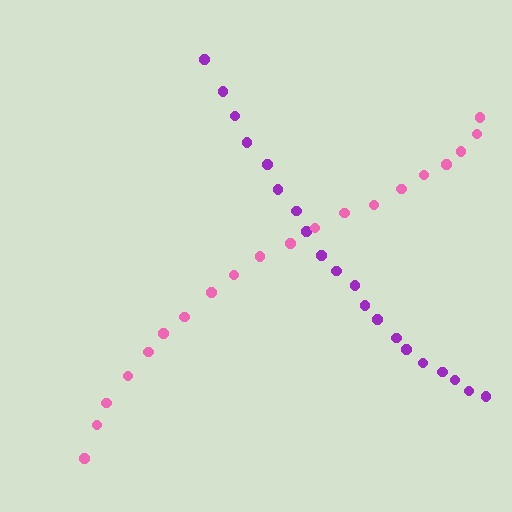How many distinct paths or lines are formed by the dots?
There are 2 distinct paths.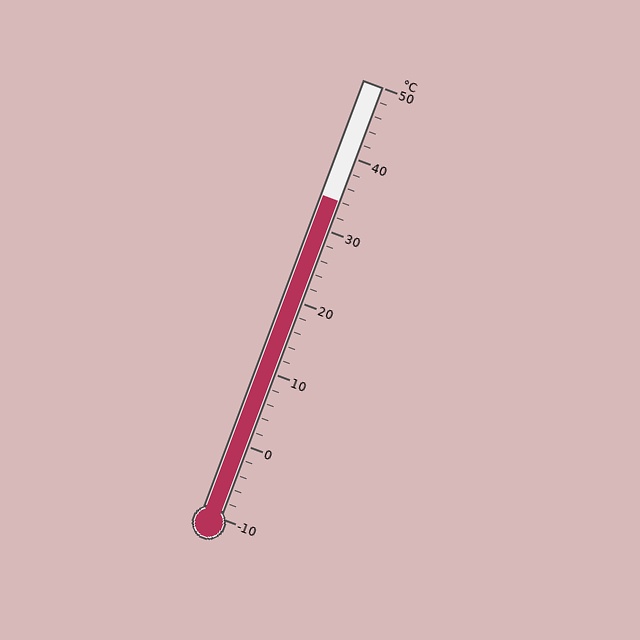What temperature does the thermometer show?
The thermometer shows approximately 34°C.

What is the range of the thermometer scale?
The thermometer scale ranges from -10°C to 50°C.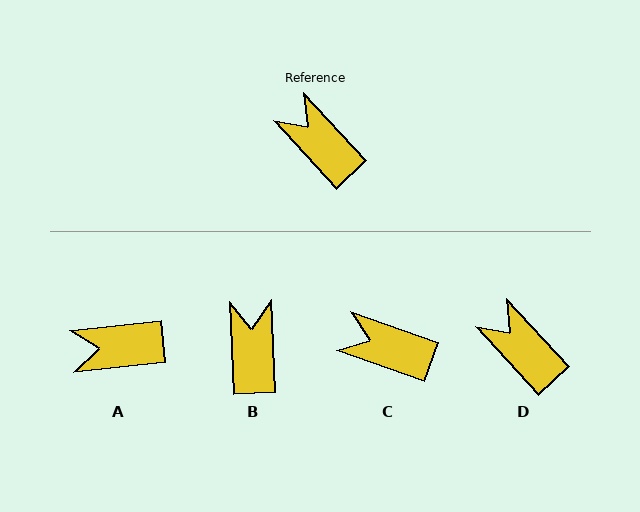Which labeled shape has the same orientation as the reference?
D.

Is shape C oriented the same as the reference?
No, it is off by about 28 degrees.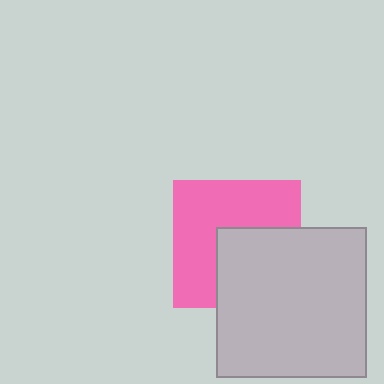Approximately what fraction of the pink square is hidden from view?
Roughly 42% of the pink square is hidden behind the light gray square.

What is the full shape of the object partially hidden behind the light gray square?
The partially hidden object is a pink square.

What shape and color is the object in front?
The object in front is a light gray square.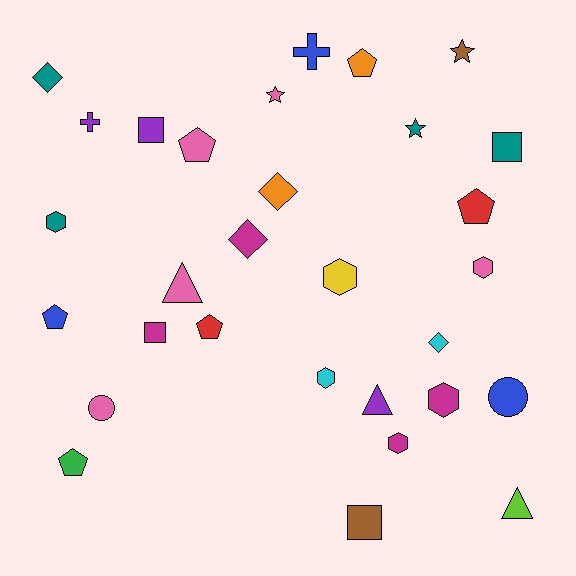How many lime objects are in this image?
There is 1 lime object.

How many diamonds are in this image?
There are 4 diamonds.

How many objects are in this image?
There are 30 objects.